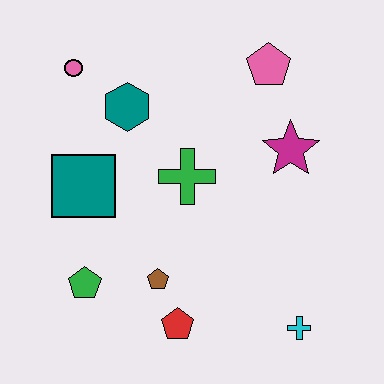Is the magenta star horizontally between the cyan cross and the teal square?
Yes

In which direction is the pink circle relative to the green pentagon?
The pink circle is above the green pentagon.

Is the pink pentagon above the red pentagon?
Yes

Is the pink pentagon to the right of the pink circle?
Yes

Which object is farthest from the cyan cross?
The pink circle is farthest from the cyan cross.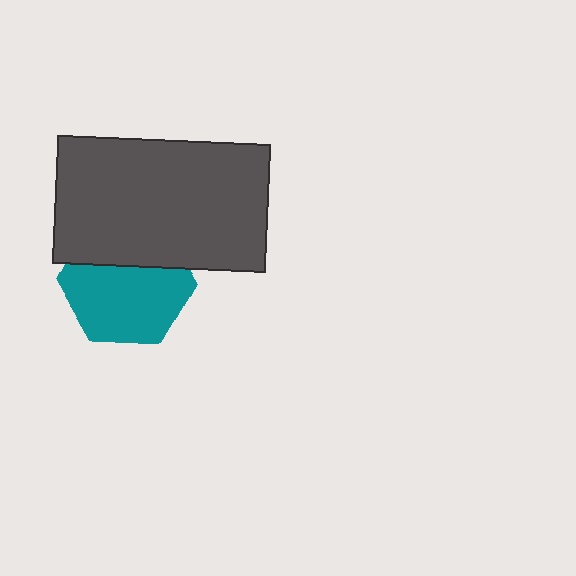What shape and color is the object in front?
The object in front is a dark gray rectangle.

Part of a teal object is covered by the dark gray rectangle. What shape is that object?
It is a hexagon.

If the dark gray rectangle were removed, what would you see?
You would see the complete teal hexagon.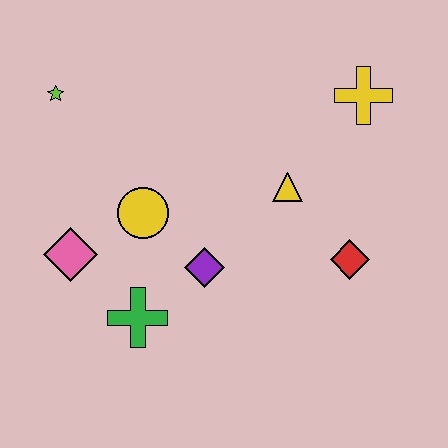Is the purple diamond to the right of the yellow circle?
Yes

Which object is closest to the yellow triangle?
The red diamond is closest to the yellow triangle.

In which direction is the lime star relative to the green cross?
The lime star is above the green cross.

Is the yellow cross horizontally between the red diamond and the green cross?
No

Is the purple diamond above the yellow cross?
No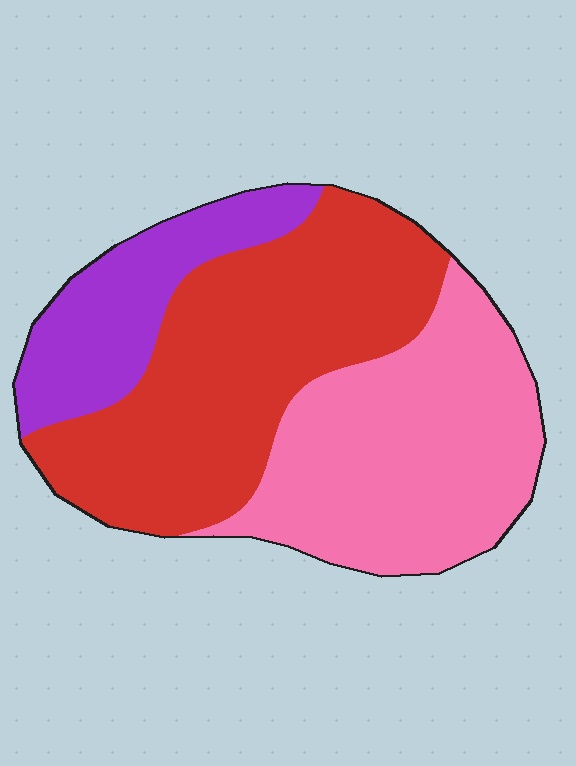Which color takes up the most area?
Red, at roughly 45%.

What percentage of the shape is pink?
Pink covers 38% of the shape.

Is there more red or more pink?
Red.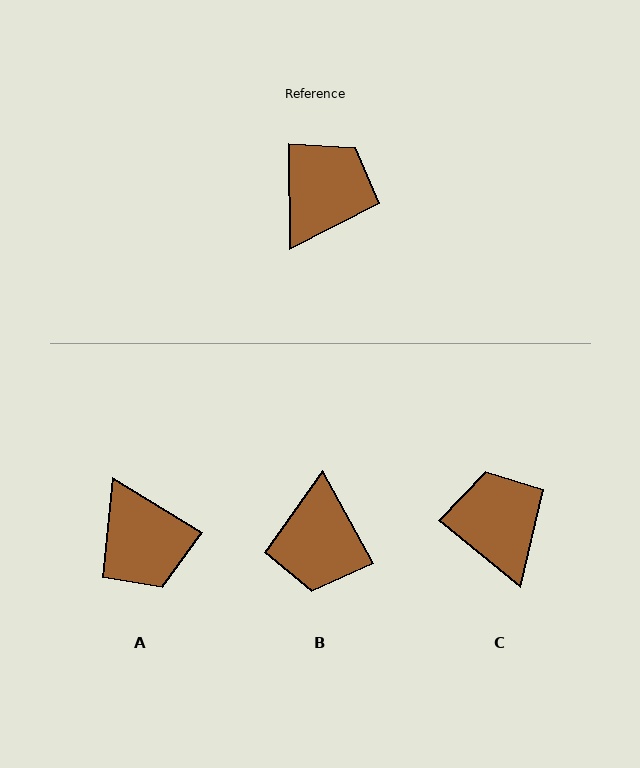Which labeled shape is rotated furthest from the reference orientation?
B, about 152 degrees away.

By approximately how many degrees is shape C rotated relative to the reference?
Approximately 50 degrees counter-clockwise.